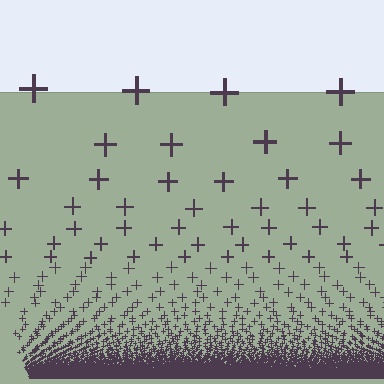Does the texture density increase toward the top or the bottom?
Density increases toward the bottom.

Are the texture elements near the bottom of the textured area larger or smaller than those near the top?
Smaller. The gradient is inverted — elements near the bottom are smaller and denser.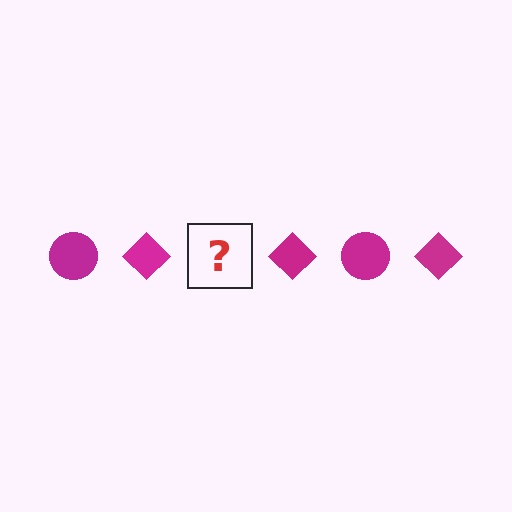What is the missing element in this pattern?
The missing element is a magenta circle.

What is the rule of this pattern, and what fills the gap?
The rule is that the pattern cycles through circle, diamond shapes in magenta. The gap should be filled with a magenta circle.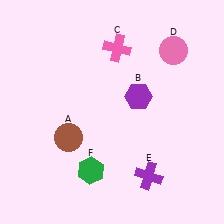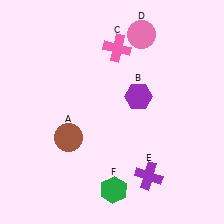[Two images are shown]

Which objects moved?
The objects that moved are: the pink circle (D), the green hexagon (F).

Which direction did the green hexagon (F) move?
The green hexagon (F) moved right.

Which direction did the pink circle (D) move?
The pink circle (D) moved left.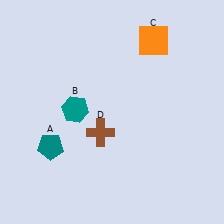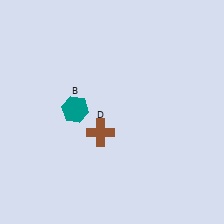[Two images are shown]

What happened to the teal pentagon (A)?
The teal pentagon (A) was removed in Image 2. It was in the bottom-left area of Image 1.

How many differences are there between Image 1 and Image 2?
There are 2 differences between the two images.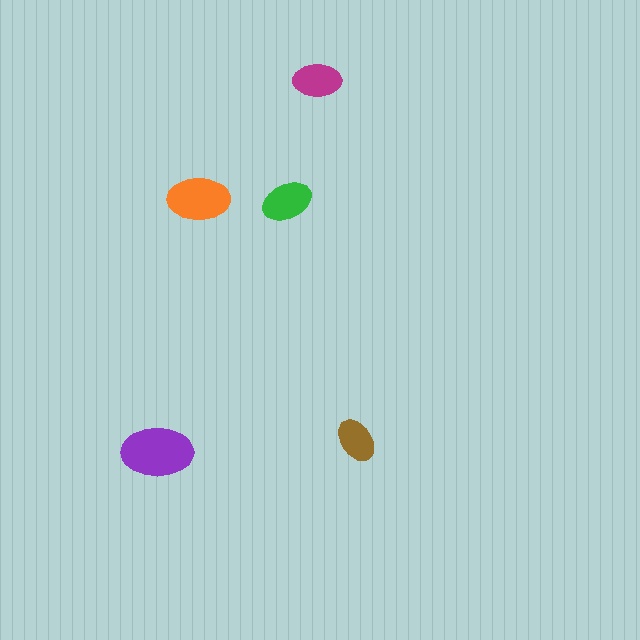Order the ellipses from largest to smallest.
the purple one, the orange one, the green one, the magenta one, the brown one.